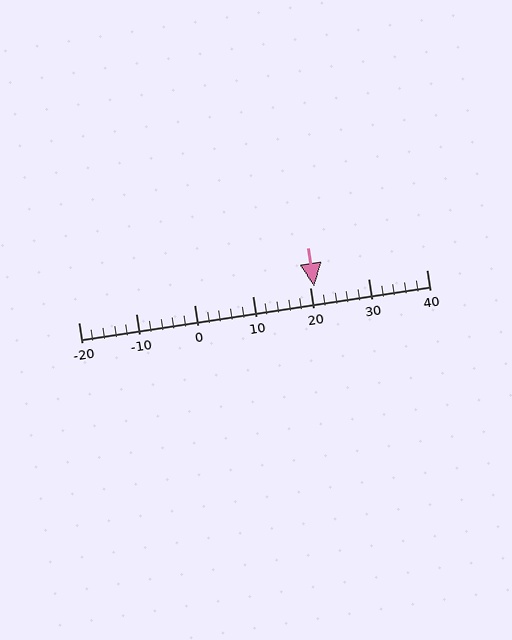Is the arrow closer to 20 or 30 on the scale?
The arrow is closer to 20.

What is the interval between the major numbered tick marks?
The major tick marks are spaced 10 units apart.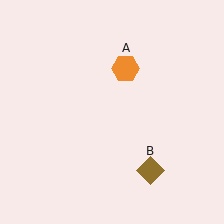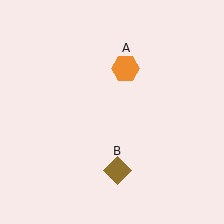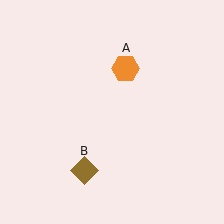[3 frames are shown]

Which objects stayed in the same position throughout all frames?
Orange hexagon (object A) remained stationary.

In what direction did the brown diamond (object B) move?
The brown diamond (object B) moved left.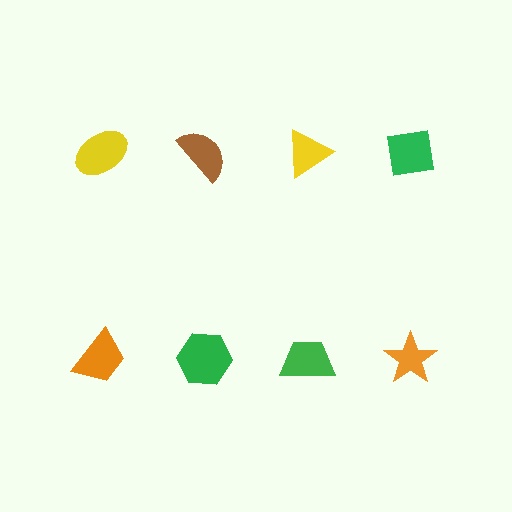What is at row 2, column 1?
An orange trapezoid.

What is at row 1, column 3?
A yellow triangle.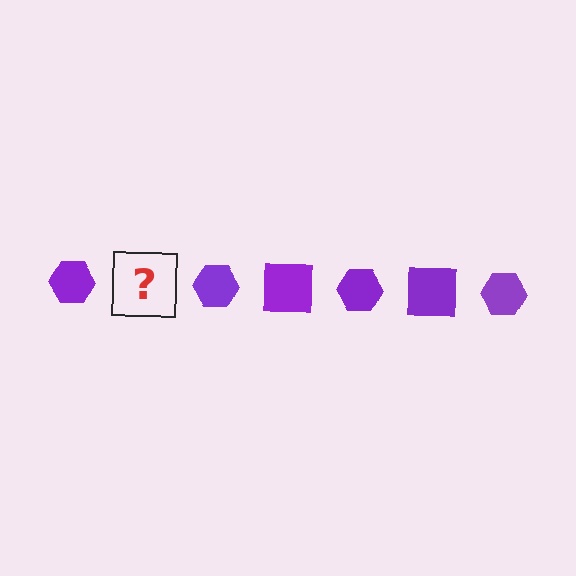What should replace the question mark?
The question mark should be replaced with a purple square.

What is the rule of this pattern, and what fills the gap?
The rule is that the pattern cycles through hexagon, square shapes in purple. The gap should be filled with a purple square.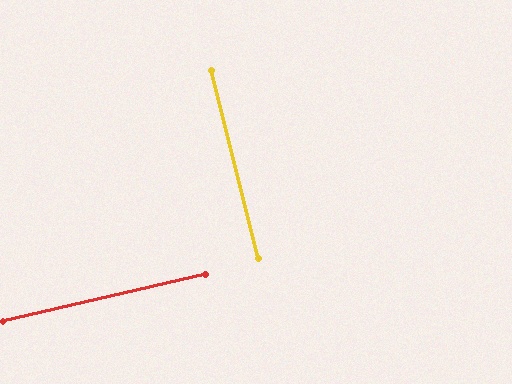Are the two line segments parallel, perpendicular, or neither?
Perpendicular — they meet at approximately 89°.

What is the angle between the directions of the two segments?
Approximately 89 degrees.